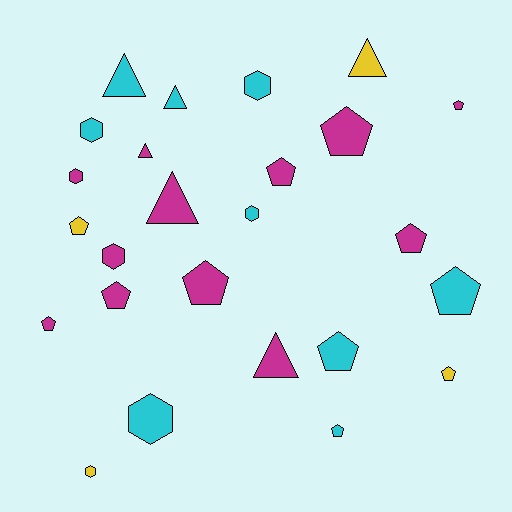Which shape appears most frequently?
Pentagon, with 12 objects.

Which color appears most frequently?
Magenta, with 12 objects.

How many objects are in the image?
There are 25 objects.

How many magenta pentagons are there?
There are 7 magenta pentagons.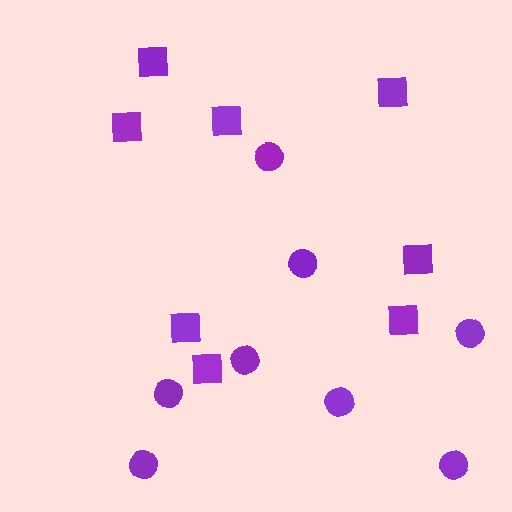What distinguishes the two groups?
There are 2 groups: one group of squares (8) and one group of circles (8).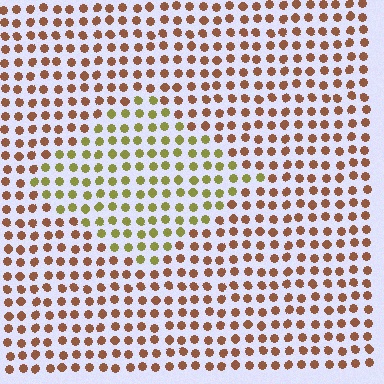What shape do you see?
I see a diamond.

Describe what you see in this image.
The image is filled with small brown elements in a uniform arrangement. A diamond-shaped region is visible where the elements are tinted to a slightly different hue, forming a subtle color boundary.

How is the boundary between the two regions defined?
The boundary is defined purely by a slight shift in hue (about 49 degrees). Spacing, size, and orientation are identical on both sides.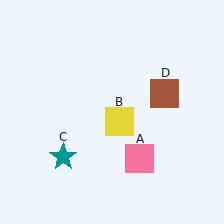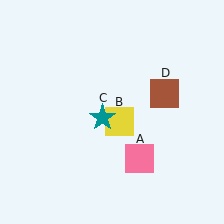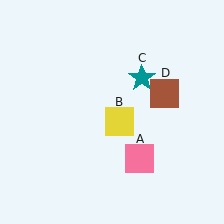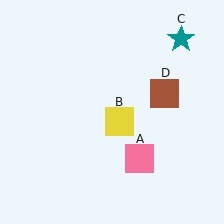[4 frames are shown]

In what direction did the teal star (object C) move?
The teal star (object C) moved up and to the right.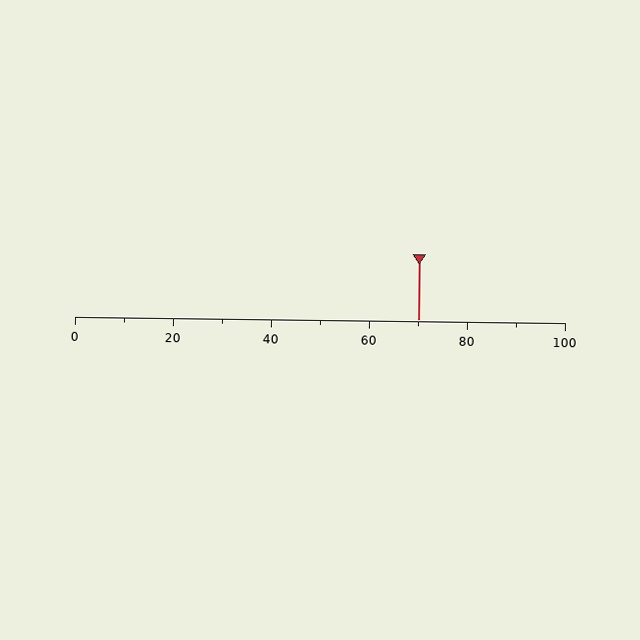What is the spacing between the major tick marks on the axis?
The major ticks are spaced 20 apart.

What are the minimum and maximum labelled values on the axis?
The axis runs from 0 to 100.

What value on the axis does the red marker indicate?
The marker indicates approximately 70.